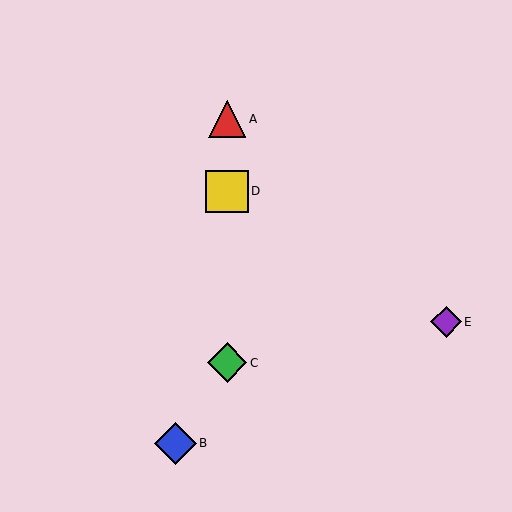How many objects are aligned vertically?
3 objects (A, C, D) are aligned vertically.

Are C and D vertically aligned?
Yes, both are at x≈227.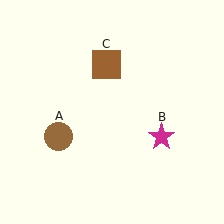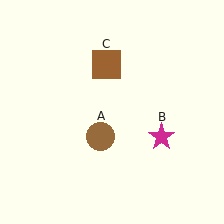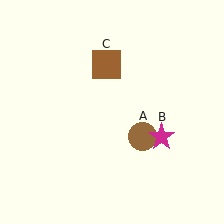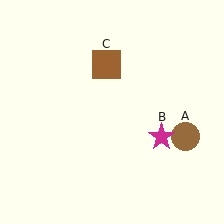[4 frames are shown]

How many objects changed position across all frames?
1 object changed position: brown circle (object A).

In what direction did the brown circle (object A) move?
The brown circle (object A) moved right.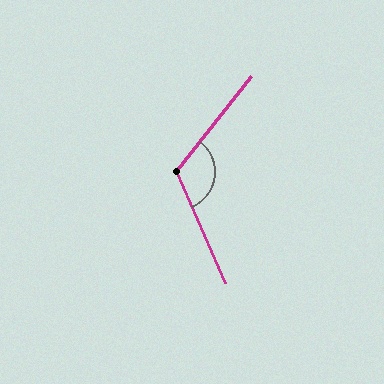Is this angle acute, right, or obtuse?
It is obtuse.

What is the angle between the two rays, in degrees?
Approximately 118 degrees.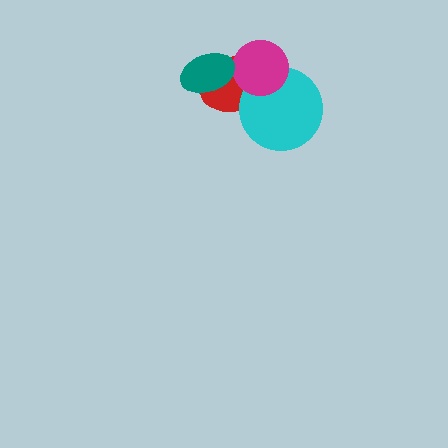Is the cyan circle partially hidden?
Yes, it is partially covered by another shape.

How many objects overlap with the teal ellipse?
1 object overlaps with the teal ellipse.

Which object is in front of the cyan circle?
The magenta circle is in front of the cyan circle.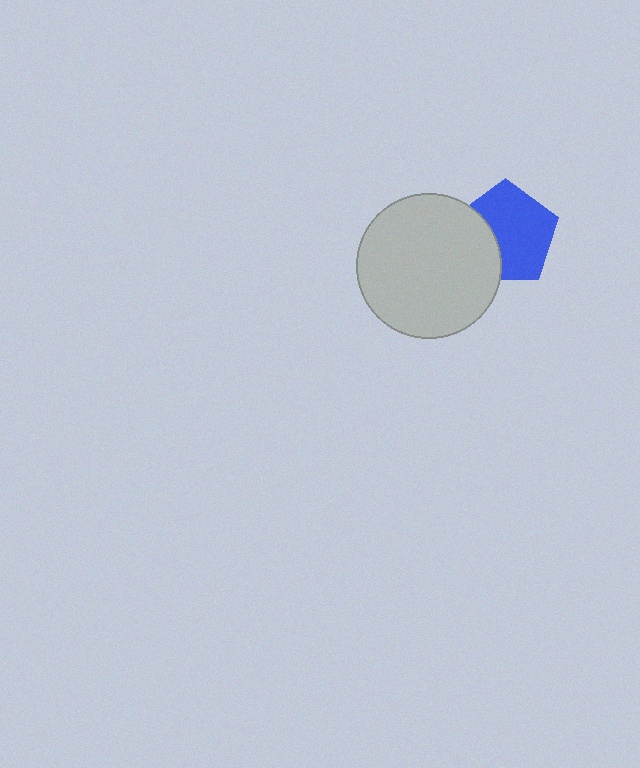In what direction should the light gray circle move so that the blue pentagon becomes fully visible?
The light gray circle should move left. That is the shortest direction to clear the overlap and leave the blue pentagon fully visible.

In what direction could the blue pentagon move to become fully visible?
The blue pentagon could move right. That would shift it out from behind the light gray circle entirely.